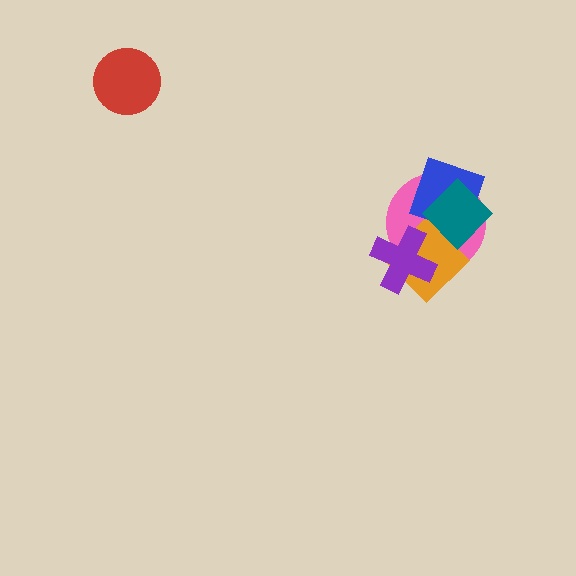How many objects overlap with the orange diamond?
4 objects overlap with the orange diamond.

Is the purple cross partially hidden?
No, no other shape covers it.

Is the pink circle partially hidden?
Yes, it is partially covered by another shape.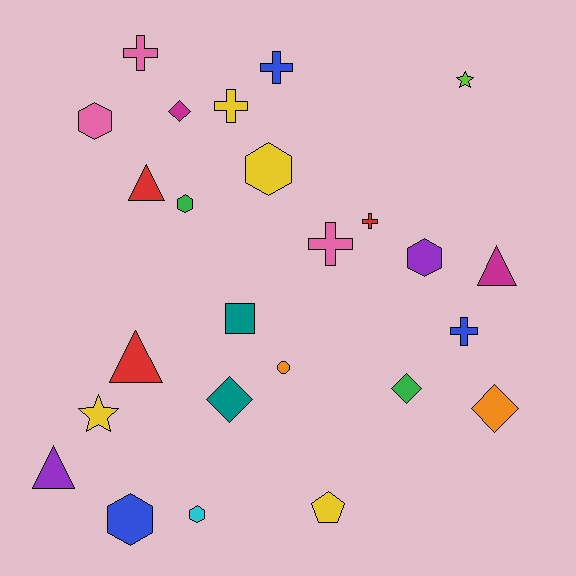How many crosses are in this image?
There are 6 crosses.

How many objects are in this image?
There are 25 objects.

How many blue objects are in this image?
There are 3 blue objects.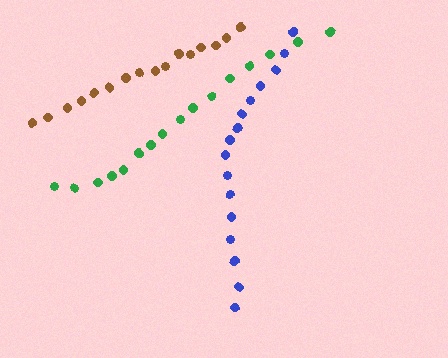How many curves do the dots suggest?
There are 3 distinct paths.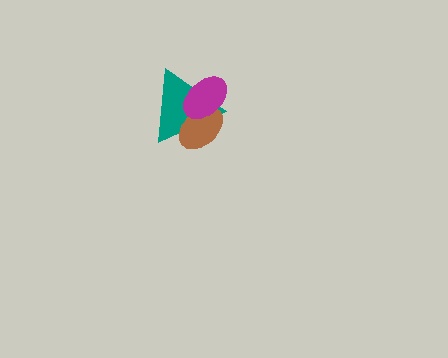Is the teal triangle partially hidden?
Yes, it is partially covered by another shape.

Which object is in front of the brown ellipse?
The magenta ellipse is in front of the brown ellipse.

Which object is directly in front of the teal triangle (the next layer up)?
The brown ellipse is directly in front of the teal triangle.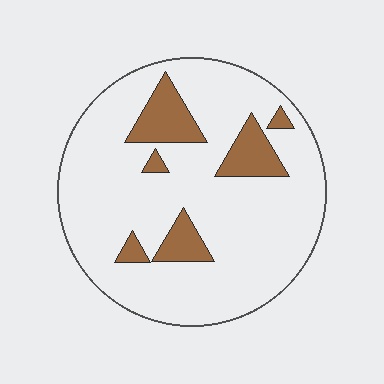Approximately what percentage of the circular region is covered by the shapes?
Approximately 15%.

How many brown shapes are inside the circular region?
6.